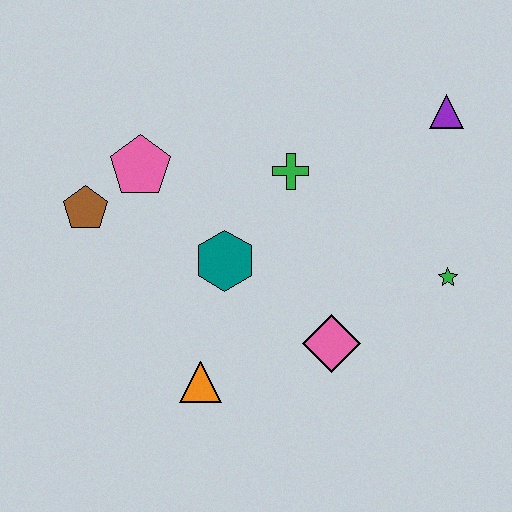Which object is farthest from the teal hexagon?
The purple triangle is farthest from the teal hexagon.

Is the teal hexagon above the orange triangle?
Yes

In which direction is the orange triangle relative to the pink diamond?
The orange triangle is to the left of the pink diamond.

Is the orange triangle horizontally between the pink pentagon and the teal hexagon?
Yes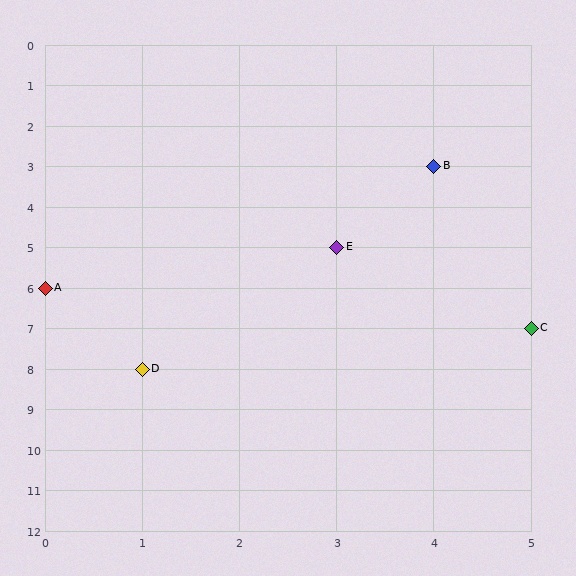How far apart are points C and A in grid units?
Points C and A are 5 columns and 1 row apart (about 5.1 grid units diagonally).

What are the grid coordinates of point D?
Point D is at grid coordinates (1, 8).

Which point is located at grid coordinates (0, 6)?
Point A is at (0, 6).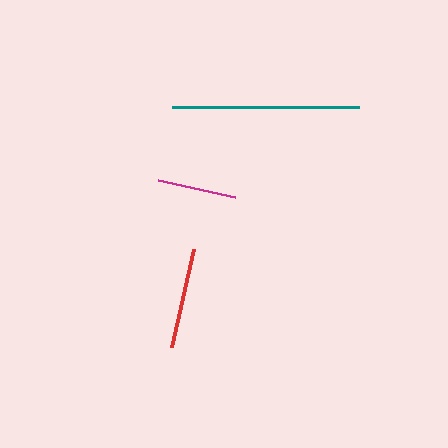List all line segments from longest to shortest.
From longest to shortest: teal, red, magenta.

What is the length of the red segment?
The red segment is approximately 101 pixels long.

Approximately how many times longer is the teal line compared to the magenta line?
The teal line is approximately 2.4 times the length of the magenta line.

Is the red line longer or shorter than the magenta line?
The red line is longer than the magenta line.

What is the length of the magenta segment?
The magenta segment is approximately 78 pixels long.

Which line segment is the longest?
The teal line is the longest at approximately 188 pixels.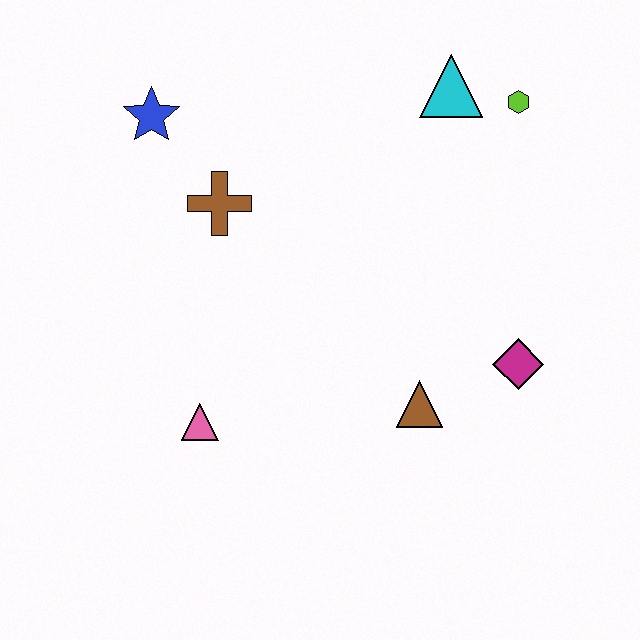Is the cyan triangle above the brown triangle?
Yes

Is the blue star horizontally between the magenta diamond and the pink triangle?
No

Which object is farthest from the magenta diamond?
The blue star is farthest from the magenta diamond.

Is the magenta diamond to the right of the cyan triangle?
Yes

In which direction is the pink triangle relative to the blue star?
The pink triangle is below the blue star.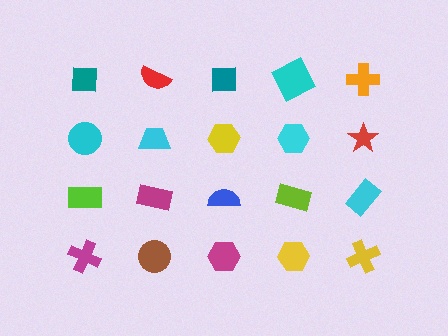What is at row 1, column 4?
A cyan square.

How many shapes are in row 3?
5 shapes.